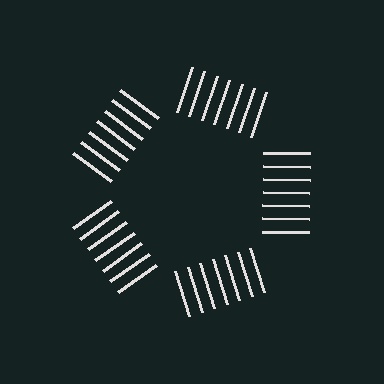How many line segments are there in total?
35 — 7 along each of the 5 edges.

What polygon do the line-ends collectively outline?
An illusory pentagon — the line segments terminate on its edges but no continuous stroke is drawn.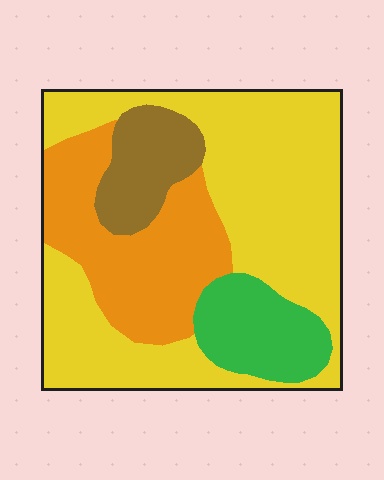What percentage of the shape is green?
Green takes up about one eighth (1/8) of the shape.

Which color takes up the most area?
Yellow, at roughly 55%.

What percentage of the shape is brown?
Brown takes up about one tenth (1/10) of the shape.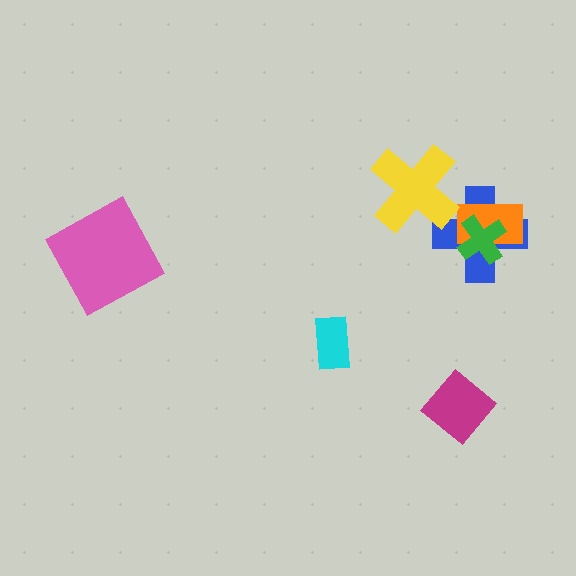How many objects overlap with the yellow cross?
1 object overlaps with the yellow cross.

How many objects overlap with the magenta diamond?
0 objects overlap with the magenta diamond.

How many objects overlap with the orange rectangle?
2 objects overlap with the orange rectangle.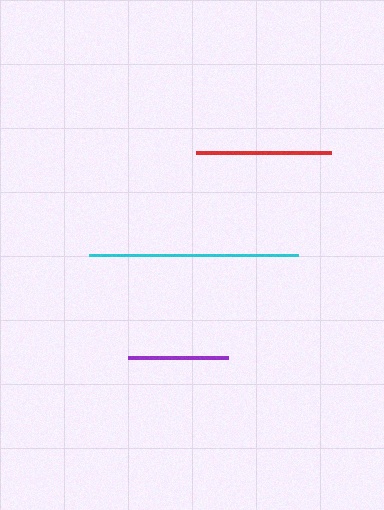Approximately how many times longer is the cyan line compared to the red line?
The cyan line is approximately 1.6 times the length of the red line.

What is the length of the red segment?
The red segment is approximately 135 pixels long.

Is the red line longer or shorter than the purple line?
The red line is longer than the purple line.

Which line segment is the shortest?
The purple line is the shortest at approximately 101 pixels.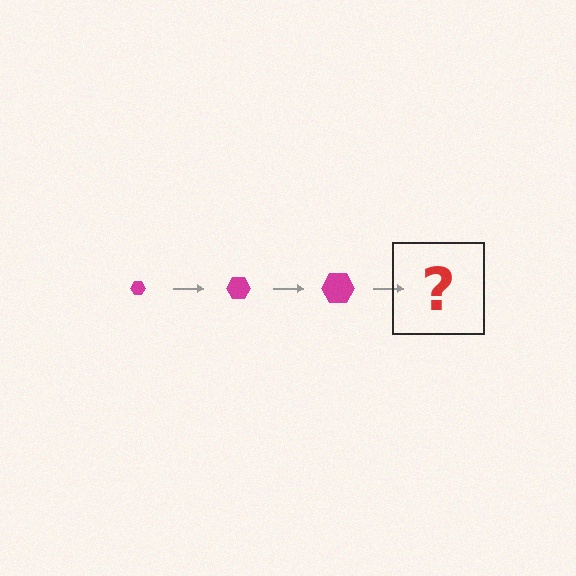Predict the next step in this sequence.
The next step is a magenta hexagon, larger than the previous one.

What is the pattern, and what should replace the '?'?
The pattern is that the hexagon gets progressively larger each step. The '?' should be a magenta hexagon, larger than the previous one.